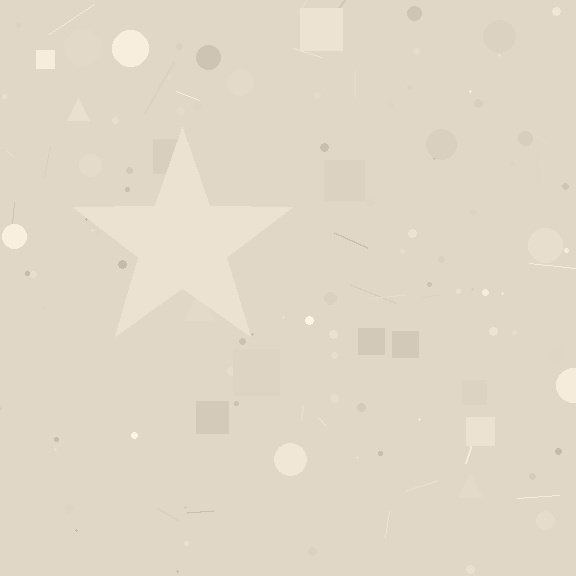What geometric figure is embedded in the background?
A star is embedded in the background.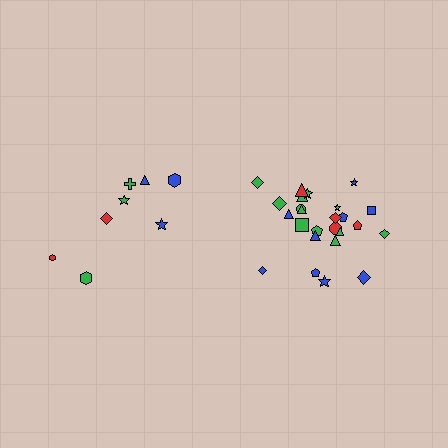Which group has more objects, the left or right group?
The right group.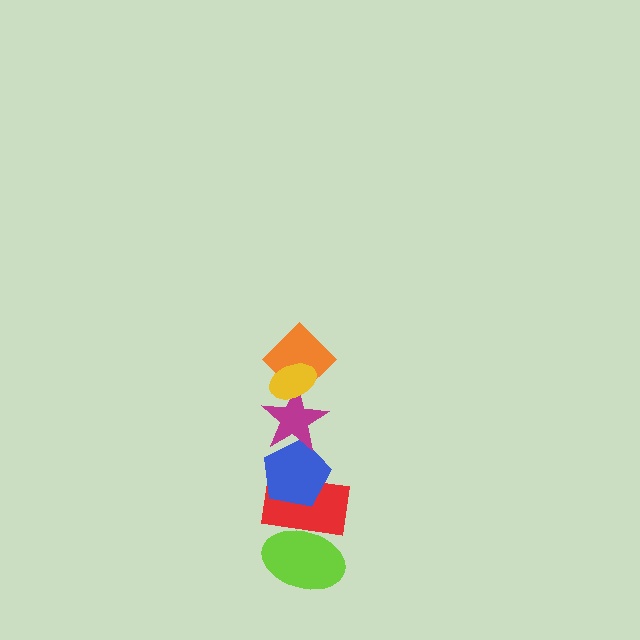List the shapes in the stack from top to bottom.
From top to bottom: the yellow ellipse, the orange diamond, the magenta star, the blue pentagon, the red rectangle, the lime ellipse.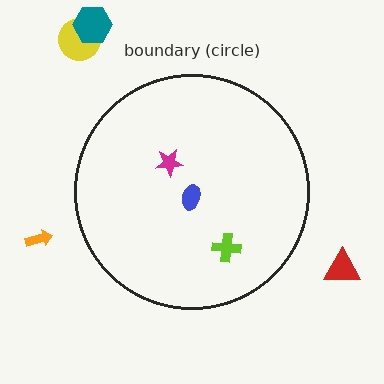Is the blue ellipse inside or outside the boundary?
Inside.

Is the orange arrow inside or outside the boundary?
Outside.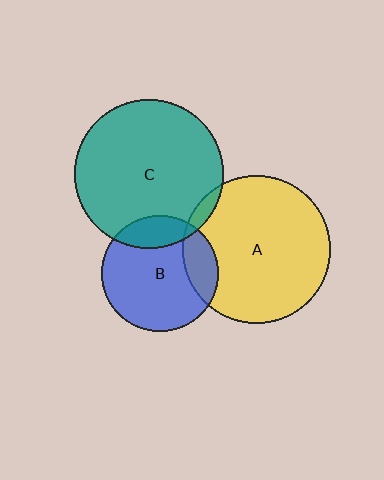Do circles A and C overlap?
Yes.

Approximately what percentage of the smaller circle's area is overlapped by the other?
Approximately 5%.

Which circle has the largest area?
Circle C (teal).